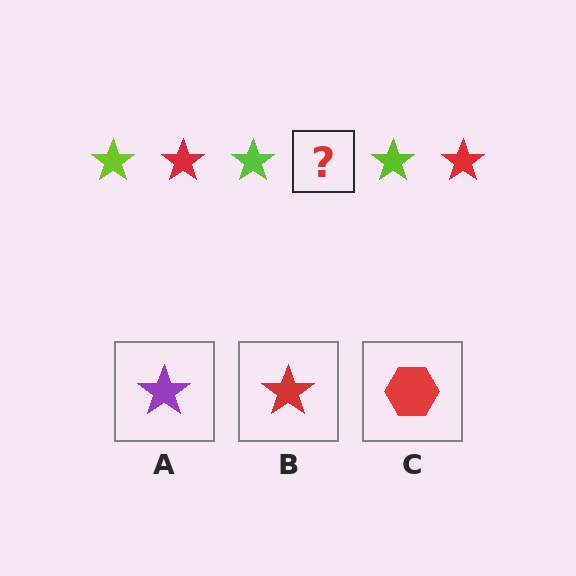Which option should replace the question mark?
Option B.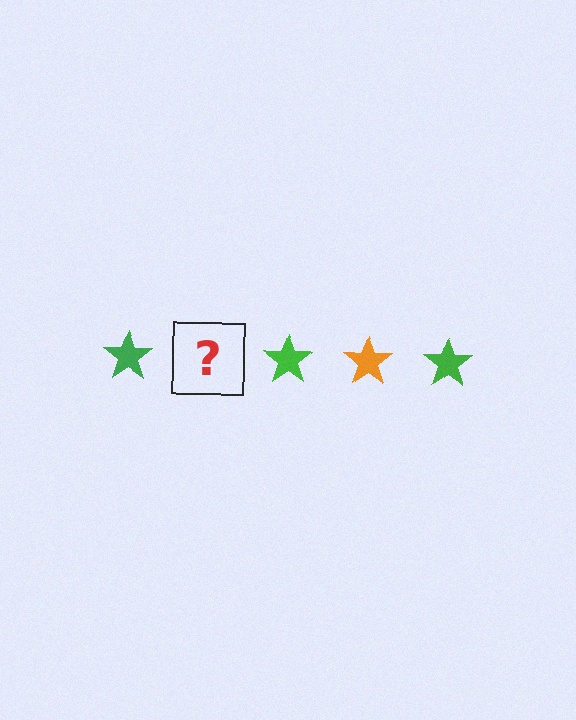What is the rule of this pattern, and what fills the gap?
The rule is that the pattern cycles through green, orange stars. The gap should be filled with an orange star.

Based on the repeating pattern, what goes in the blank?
The blank should be an orange star.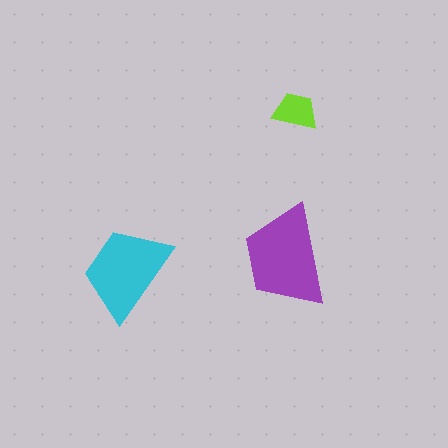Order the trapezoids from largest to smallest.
the purple one, the cyan one, the lime one.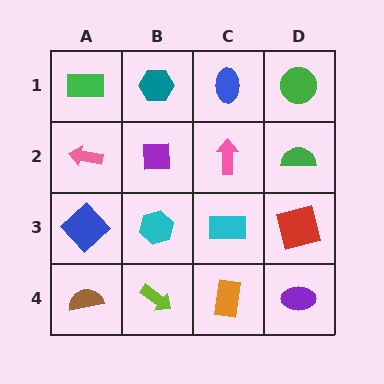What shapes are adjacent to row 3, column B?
A purple square (row 2, column B), a lime arrow (row 4, column B), a blue diamond (row 3, column A), a cyan rectangle (row 3, column C).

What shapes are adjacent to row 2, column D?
A green circle (row 1, column D), a red square (row 3, column D), a pink arrow (row 2, column C).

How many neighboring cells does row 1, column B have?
3.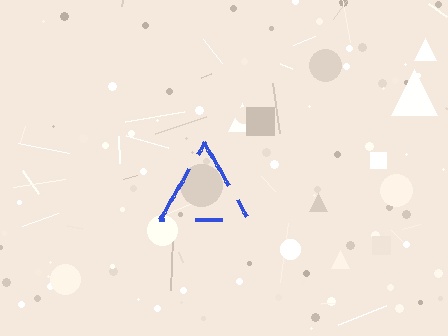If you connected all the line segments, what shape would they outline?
They would outline a triangle.